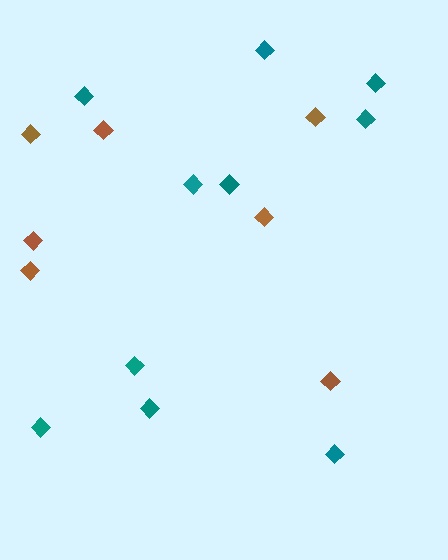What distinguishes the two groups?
There are 2 groups: one group of brown diamonds (7) and one group of teal diamonds (10).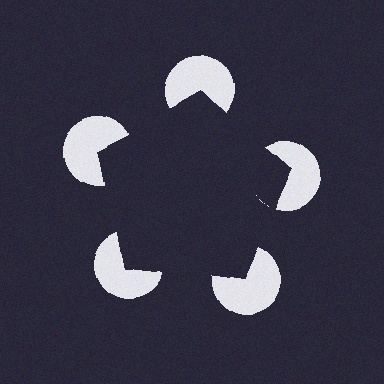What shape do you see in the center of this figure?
An illusory pentagon — its edges are inferred from the aligned wedge cuts in the pac-man discs, not physically drawn.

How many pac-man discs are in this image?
There are 5 — one at each vertex of the illusory pentagon.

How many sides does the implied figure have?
5 sides.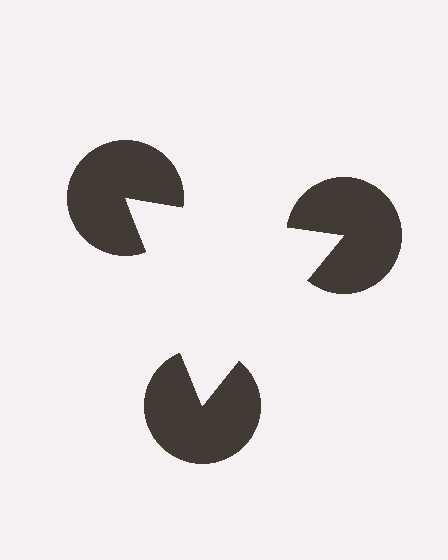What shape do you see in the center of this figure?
An illusory triangle — its edges are inferred from the aligned wedge cuts in the pac-man discs, not physically drawn.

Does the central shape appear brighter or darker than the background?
It typically appears slightly brighter than the background, even though no actual brightness change is drawn.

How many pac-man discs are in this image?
There are 3 — one at each vertex of the illusory triangle.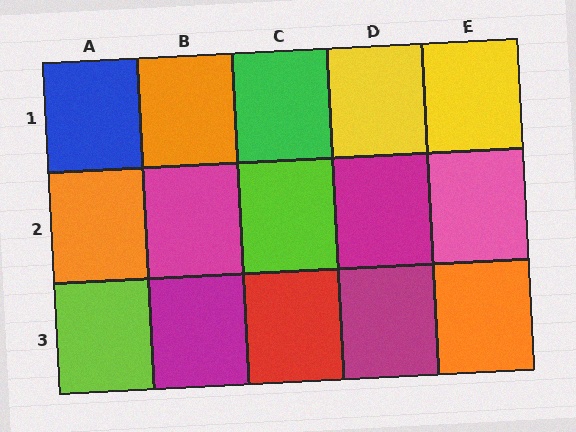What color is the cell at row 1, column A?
Blue.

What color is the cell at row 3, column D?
Magenta.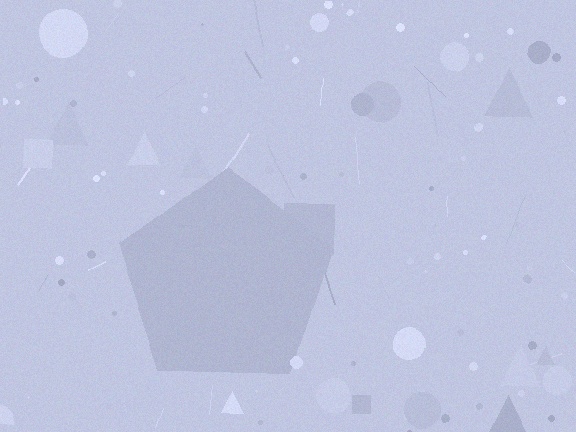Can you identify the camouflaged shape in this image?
The camouflaged shape is a pentagon.